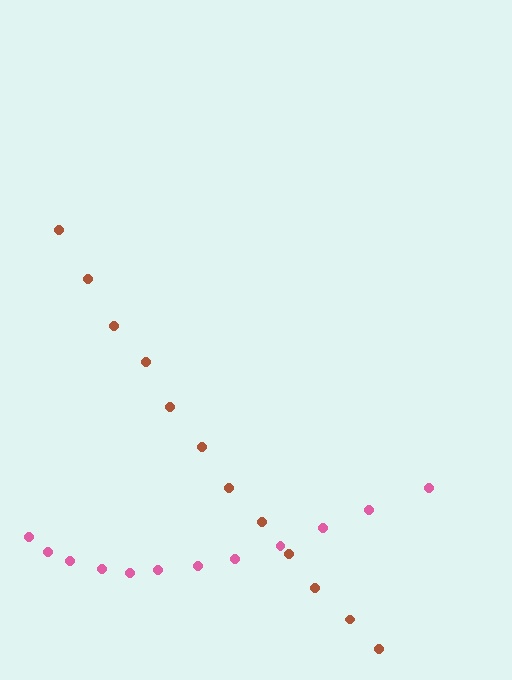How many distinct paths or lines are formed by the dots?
There are 2 distinct paths.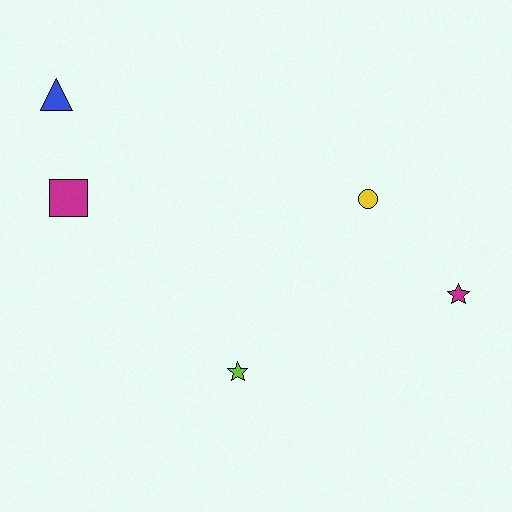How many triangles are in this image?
There is 1 triangle.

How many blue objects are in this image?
There is 1 blue object.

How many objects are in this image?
There are 5 objects.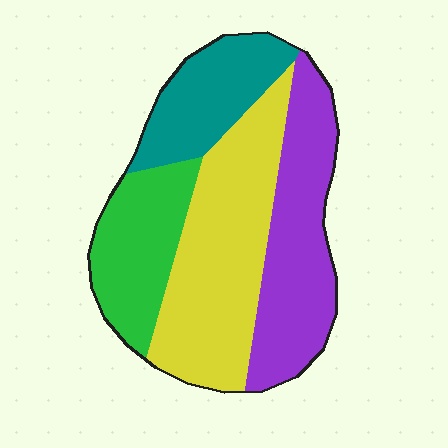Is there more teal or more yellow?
Yellow.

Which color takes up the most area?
Yellow, at roughly 35%.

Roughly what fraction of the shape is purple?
Purple takes up between a quarter and a half of the shape.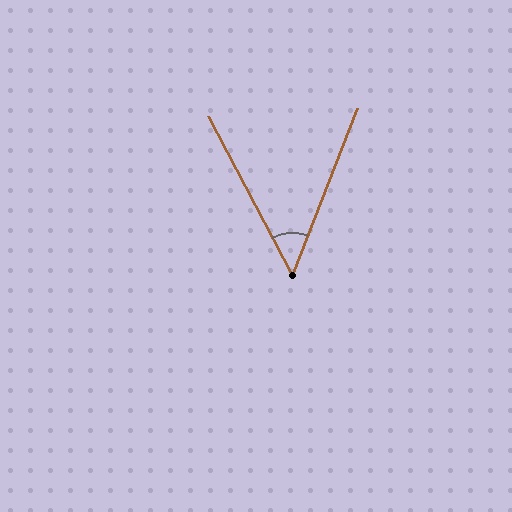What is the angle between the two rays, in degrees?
Approximately 49 degrees.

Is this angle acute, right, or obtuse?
It is acute.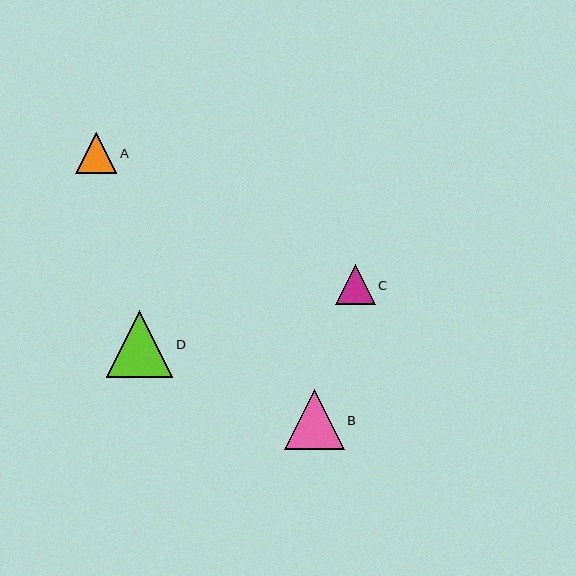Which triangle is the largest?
Triangle D is the largest with a size of approximately 66 pixels.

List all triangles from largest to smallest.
From largest to smallest: D, B, A, C.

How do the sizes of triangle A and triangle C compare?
Triangle A and triangle C are approximately the same size.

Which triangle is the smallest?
Triangle C is the smallest with a size of approximately 40 pixels.